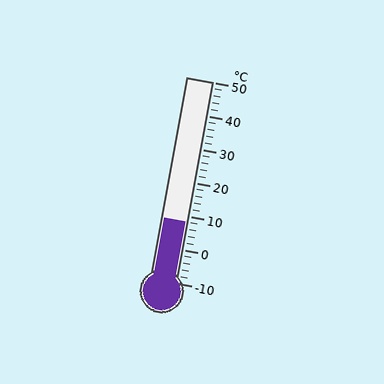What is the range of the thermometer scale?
The thermometer scale ranges from -10°C to 50°C.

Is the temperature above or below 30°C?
The temperature is below 30°C.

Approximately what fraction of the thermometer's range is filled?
The thermometer is filled to approximately 30% of its range.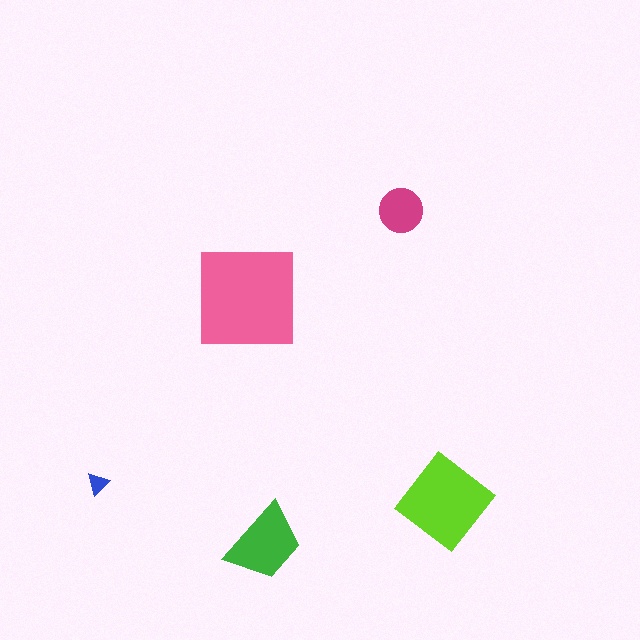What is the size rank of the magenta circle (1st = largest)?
4th.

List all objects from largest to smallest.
The pink square, the lime diamond, the green trapezoid, the magenta circle, the blue triangle.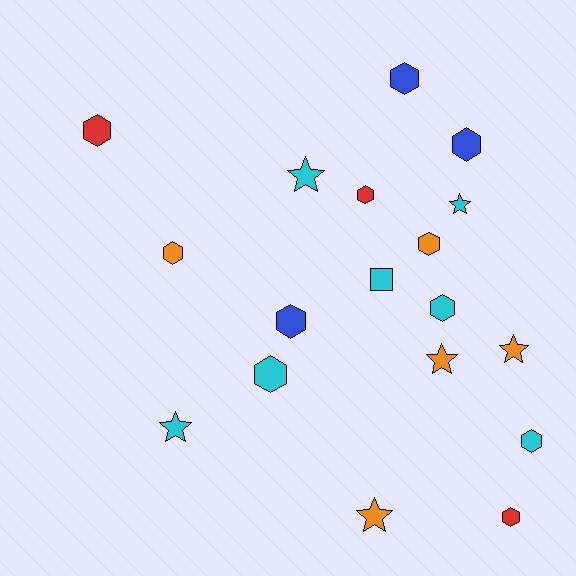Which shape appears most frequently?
Hexagon, with 11 objects.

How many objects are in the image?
There are 18 objects.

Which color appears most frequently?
Cyan, with 7 objects.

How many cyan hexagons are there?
There are 3 cyan hexagons.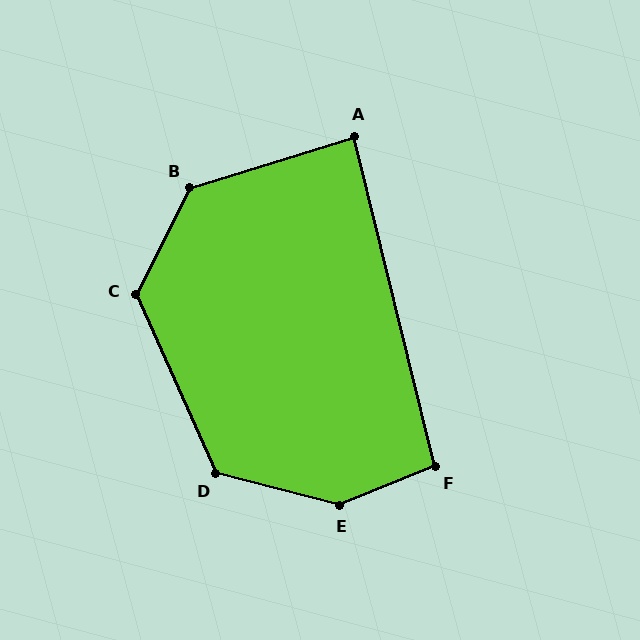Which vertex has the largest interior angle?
E, at approximately 144 degrees.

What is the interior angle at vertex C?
Approximately 129 degrees (obtuse).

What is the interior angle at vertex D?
Approximately 128 degrees (obtuse).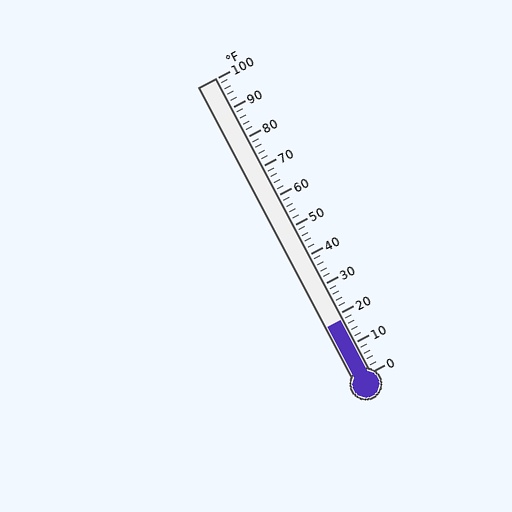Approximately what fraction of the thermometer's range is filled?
The thermometer is filled to approximately 20% of its range.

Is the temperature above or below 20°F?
The temperature is below 20°F.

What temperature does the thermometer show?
The thermometer shows approximately 18°F.